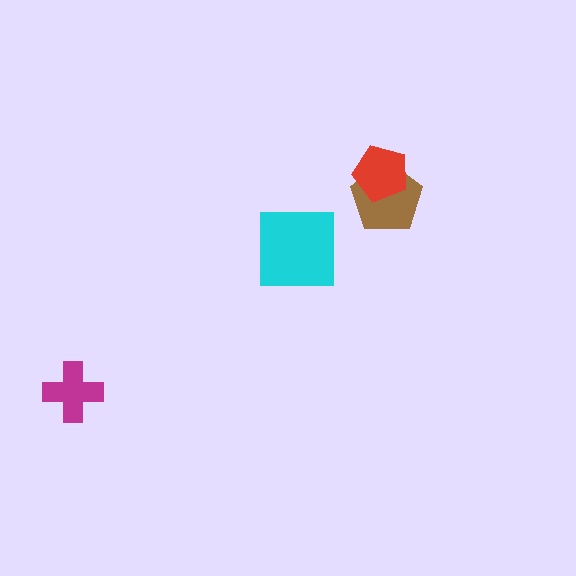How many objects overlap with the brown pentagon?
1 object overlaps with the brown pentagon.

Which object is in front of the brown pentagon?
The red pentagon is in front of the brown pentagon.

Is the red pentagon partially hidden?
No, no other shape covers it.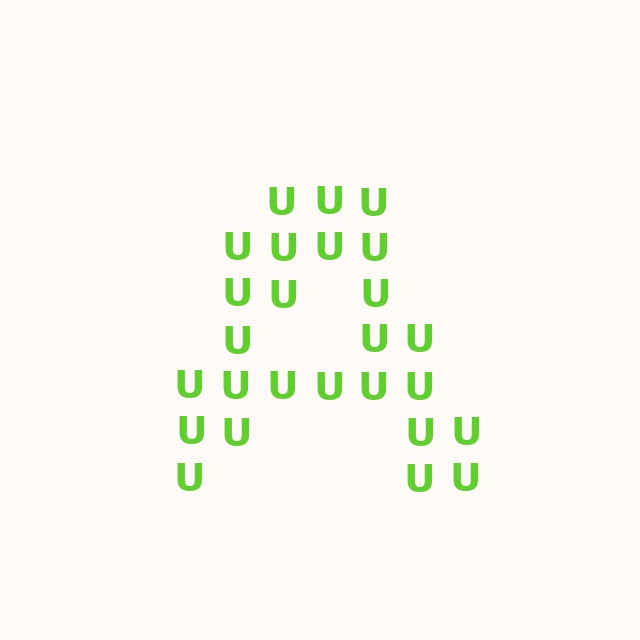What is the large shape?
The large shape is the letter A.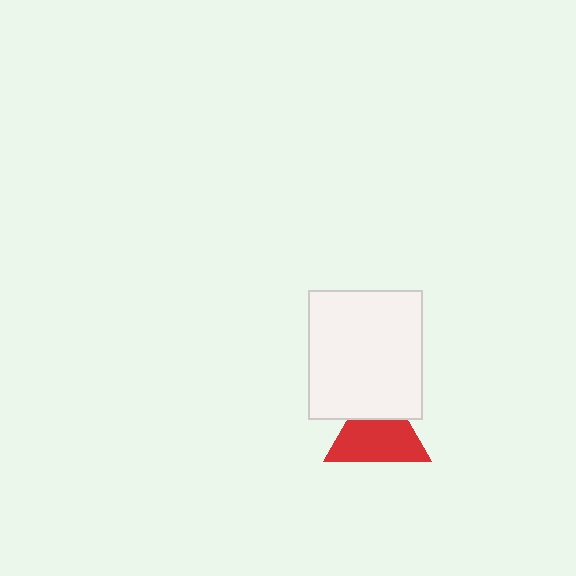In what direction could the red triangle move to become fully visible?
The red triangle could move down. That would shift it out from behind the white rectangle entirely.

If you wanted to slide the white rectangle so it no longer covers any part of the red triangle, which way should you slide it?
Slide it up — that is the most direct way to separate the two shapes.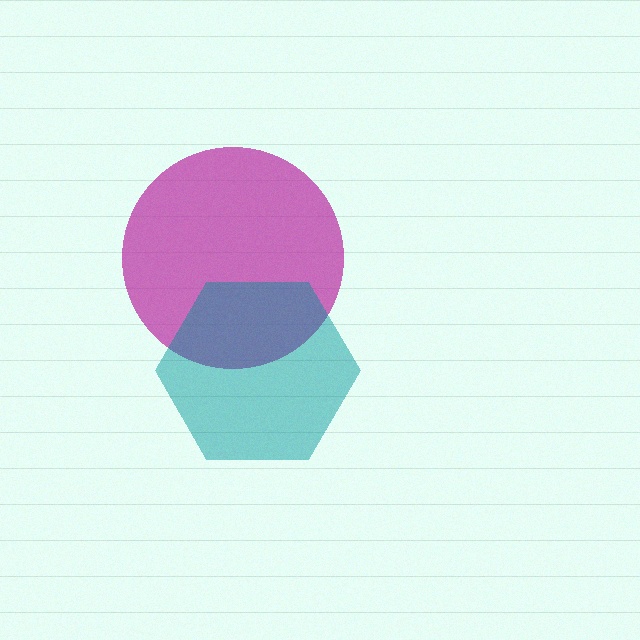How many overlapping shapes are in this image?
There are 2 overlapping shapes in the image.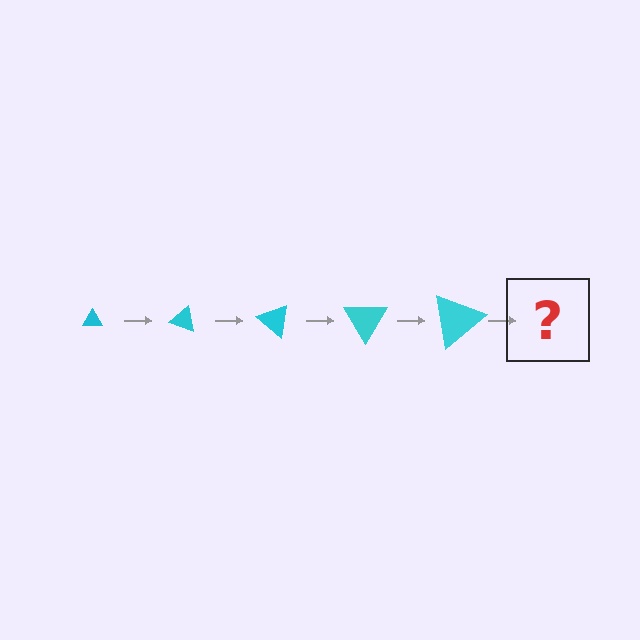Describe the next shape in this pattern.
It should be a triangle, larger than the previous one and rotated 100 degrees from the start.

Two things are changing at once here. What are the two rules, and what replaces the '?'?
The two rules are that the triangle grows larger each step and it rotates 20 degrees each step. The '?' should be a triangle, larger than the previous one and rotated 100 degrees from the start.